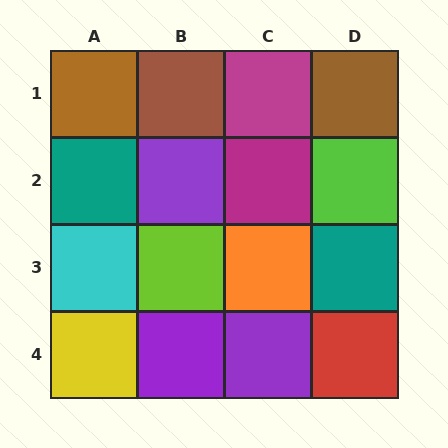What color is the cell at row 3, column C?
Orange.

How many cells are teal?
2 cells are teal.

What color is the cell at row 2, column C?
Magenta.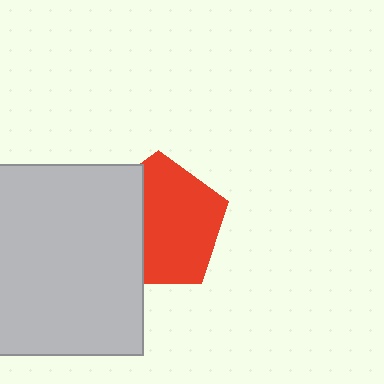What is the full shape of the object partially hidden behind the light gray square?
The partially hidden object is a red pentagon.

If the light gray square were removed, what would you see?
You would see the complete red pentagon.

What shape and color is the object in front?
The object in front is a light gray square.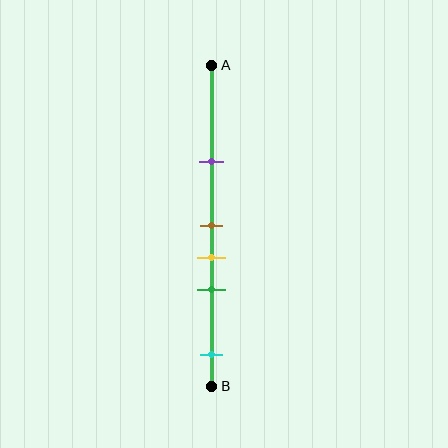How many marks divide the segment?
There are 5 marks dividing the segment.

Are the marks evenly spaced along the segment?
No, the marks are not evenly spaced.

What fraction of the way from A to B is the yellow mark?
The yellow mark is approximately 60% (0.6) of the way from A to B.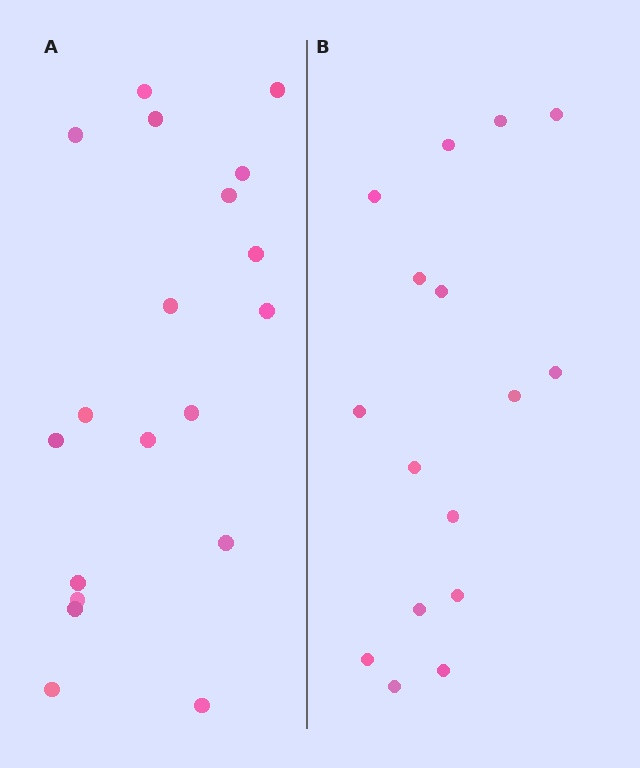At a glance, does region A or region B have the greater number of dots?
Region A (the left region) has more dots.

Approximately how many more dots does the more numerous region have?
Region A has just a few more — roughly 2 or 3 more dots than region B.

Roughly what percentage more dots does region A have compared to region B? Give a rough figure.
About 20% more.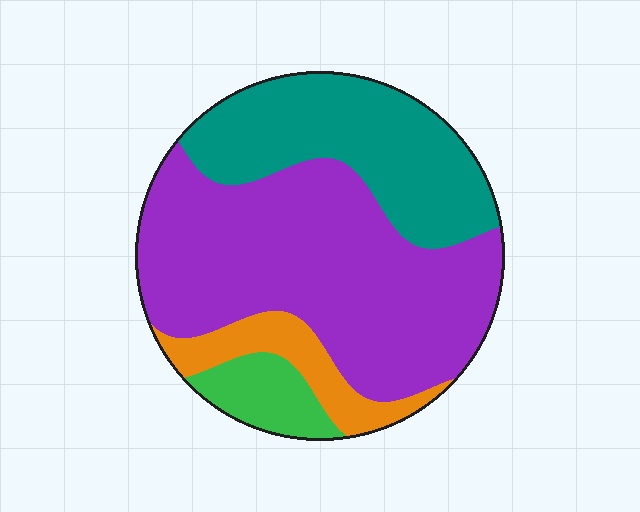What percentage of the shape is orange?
Orange covers around 10% of the shape.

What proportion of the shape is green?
Green covers 8% of the shape.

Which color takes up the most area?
Purple, at roughly 55%.